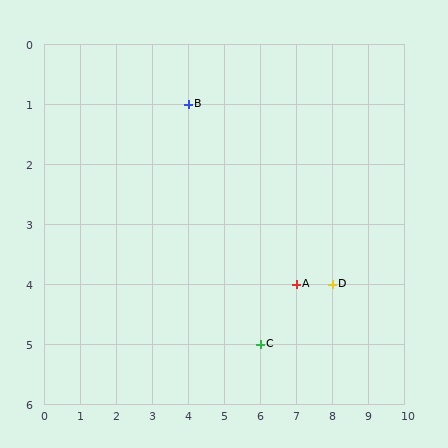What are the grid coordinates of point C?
Point C is at grid coordinates (6, 5).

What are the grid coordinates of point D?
Point D is at grid coordinates (8, 4).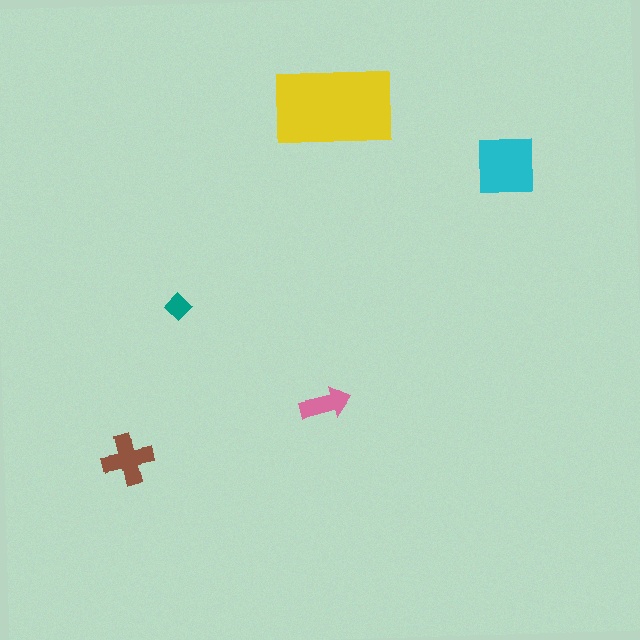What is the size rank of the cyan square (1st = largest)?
2nd.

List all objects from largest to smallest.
The yellow rectangle, the cyan square, the brown cross, the pink arrow, the teal diamond.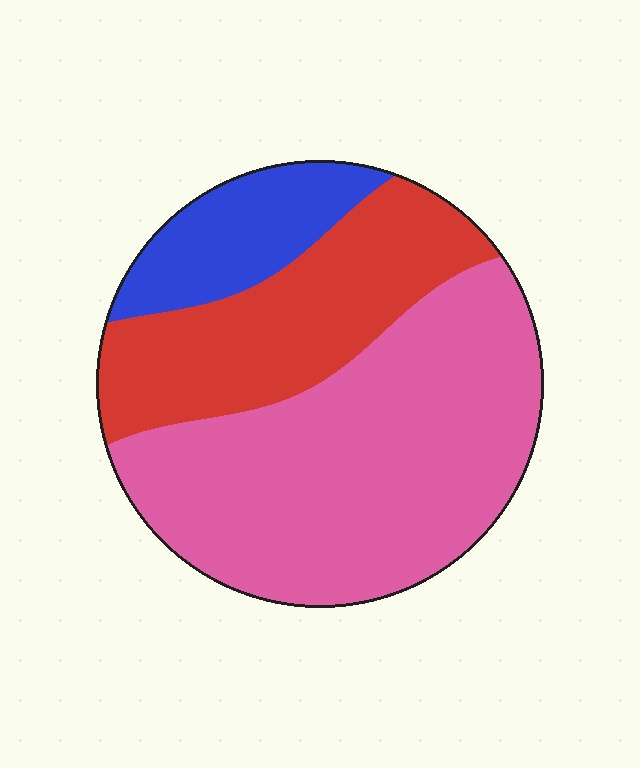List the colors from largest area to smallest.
From largest to smallest: pink, red, blue.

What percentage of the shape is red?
Red takes up about one third (1/3) of the shape.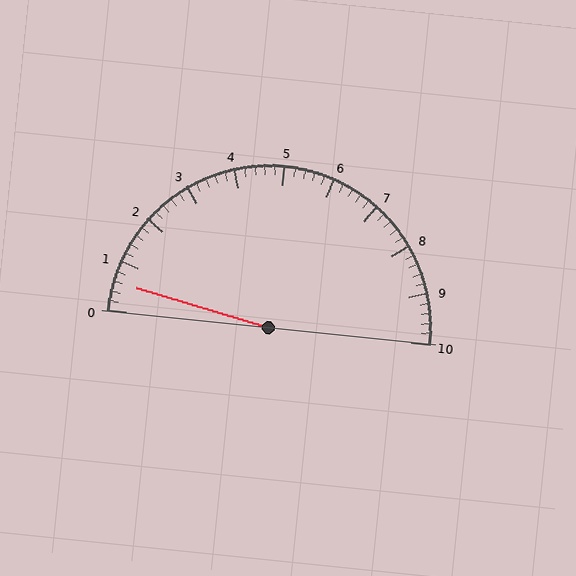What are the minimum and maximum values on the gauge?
The gauge ranges from 0 to 10.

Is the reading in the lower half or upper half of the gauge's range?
The reading is in the lower half of the range (0 to 10).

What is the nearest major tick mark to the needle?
The nearest major tick mark is 1.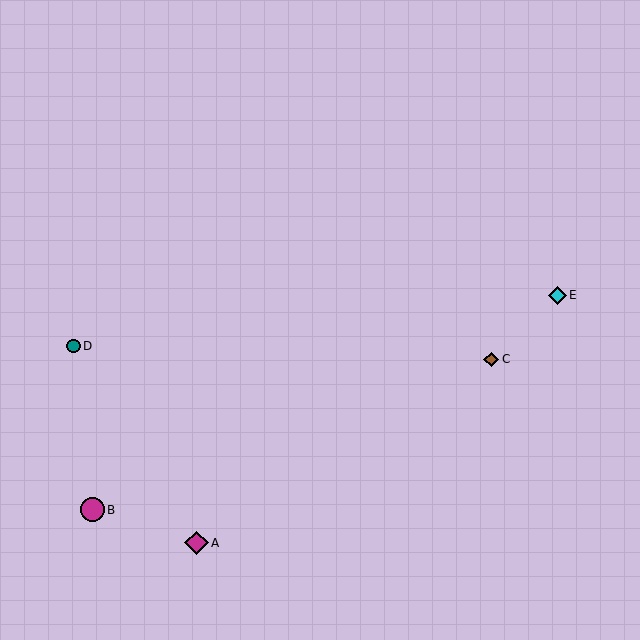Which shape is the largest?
The magenta circle (labeled B) is the largest.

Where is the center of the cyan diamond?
The center of the cyan diamond is at (557, 295).